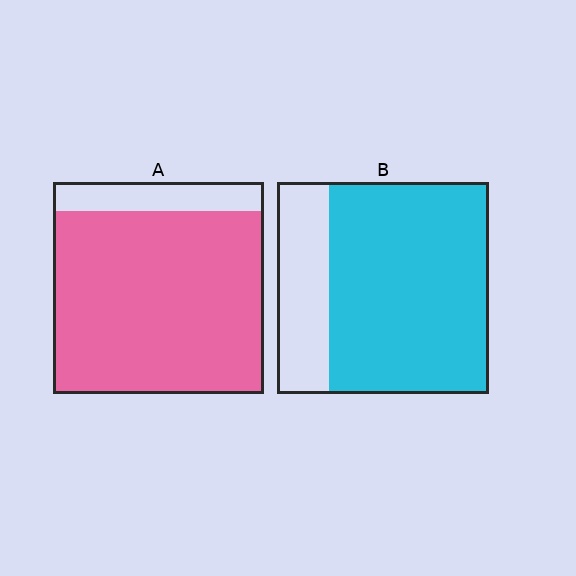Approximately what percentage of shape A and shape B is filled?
A is approximately 85% and B is approximately 75%.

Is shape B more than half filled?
Yes.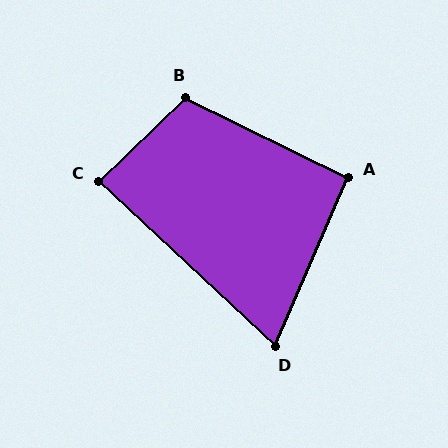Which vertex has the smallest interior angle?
D, at approximately 70 degrees.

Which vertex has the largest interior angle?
B, at approximately 110 degrees.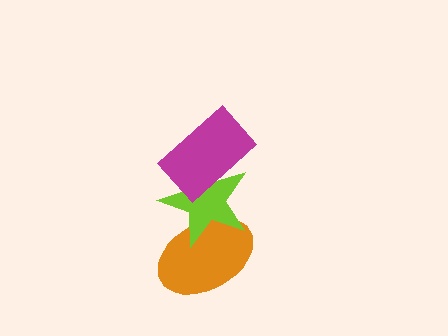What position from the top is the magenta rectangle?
The magenta rectangle is 1st from the top.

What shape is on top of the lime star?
The magenta rectangle is on top of the lime star.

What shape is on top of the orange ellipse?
The lime star is on top of the orange ellipse.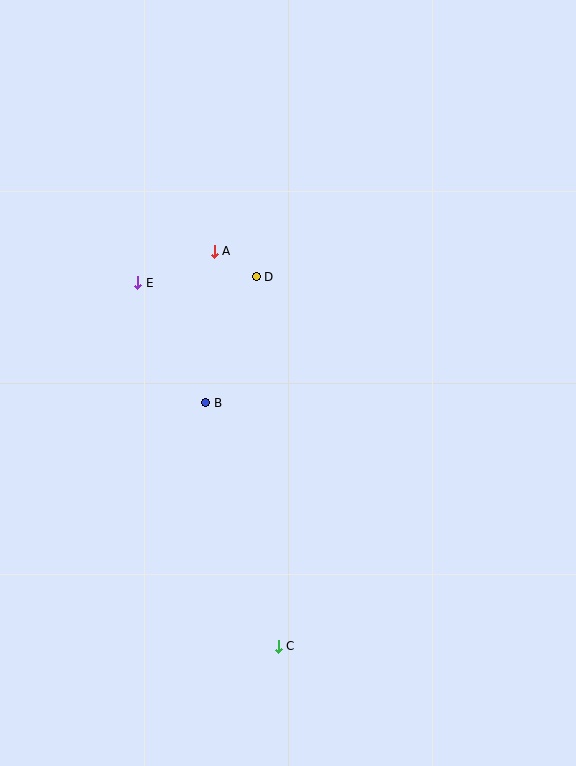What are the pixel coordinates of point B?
Point B is at (206, 403).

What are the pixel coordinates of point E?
Point E is at (138, 283).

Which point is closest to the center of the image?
Point B at (206, 403) is closest to the center.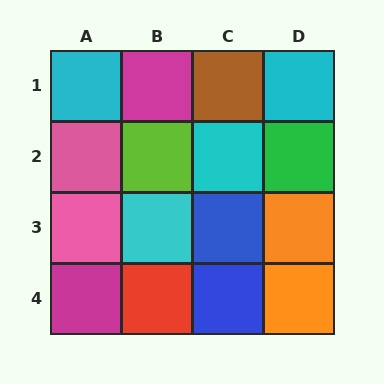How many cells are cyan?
4 cells are cyan.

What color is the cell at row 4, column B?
Red.